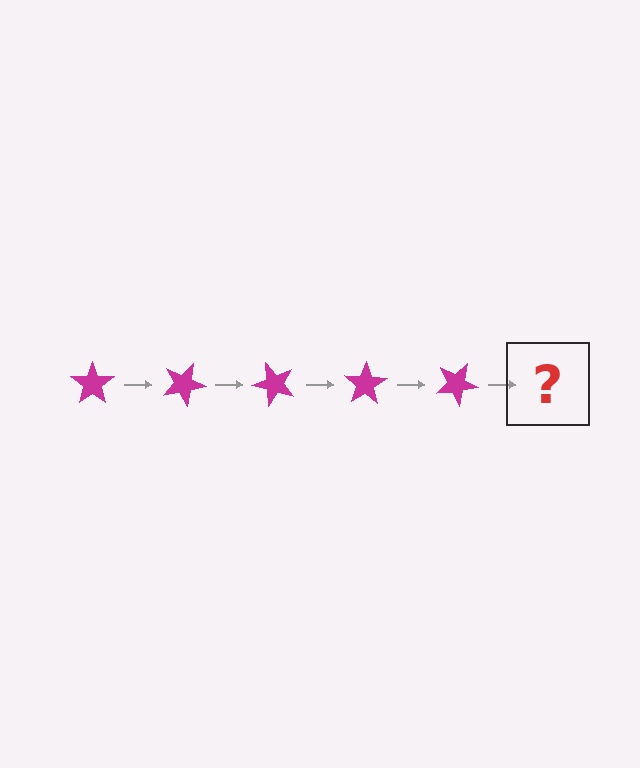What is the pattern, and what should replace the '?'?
The pattern is that the star rotates 25 degrees each step. The '?' should be a magenta star rotated 125 degrees.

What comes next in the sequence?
The next element should be a magenta star rotated 125 degrees.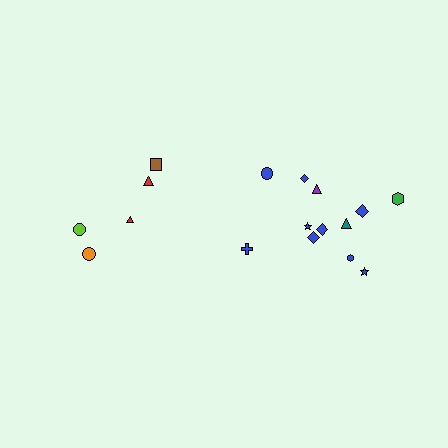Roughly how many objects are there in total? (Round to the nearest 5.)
Roughly 15 objects in total.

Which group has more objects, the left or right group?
The right group.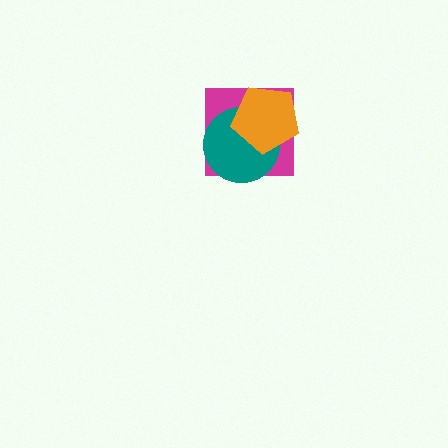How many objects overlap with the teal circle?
2 objects overlap with the teal circle.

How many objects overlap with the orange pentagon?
2 objects overlap with the orange pentagon.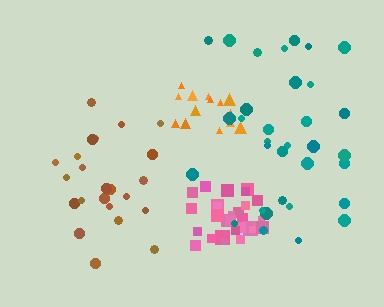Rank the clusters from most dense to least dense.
pink, orange, brown, teal.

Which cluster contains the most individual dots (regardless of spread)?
Teal (33).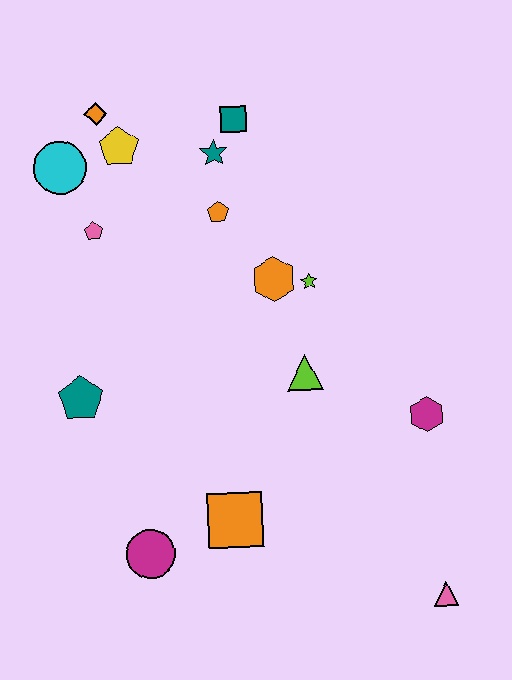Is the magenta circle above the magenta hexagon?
No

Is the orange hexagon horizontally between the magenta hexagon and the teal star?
Yes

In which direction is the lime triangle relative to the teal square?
The lime triangle is below the teal square.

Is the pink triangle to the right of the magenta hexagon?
Yes